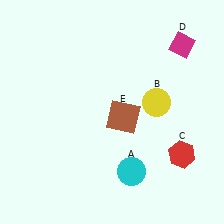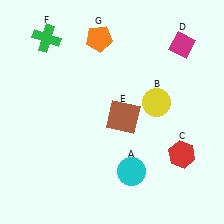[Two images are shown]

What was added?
A green cross (F), an orange pentagon (G) were added in Image 2.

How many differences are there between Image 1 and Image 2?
There are 2 differences between the two images.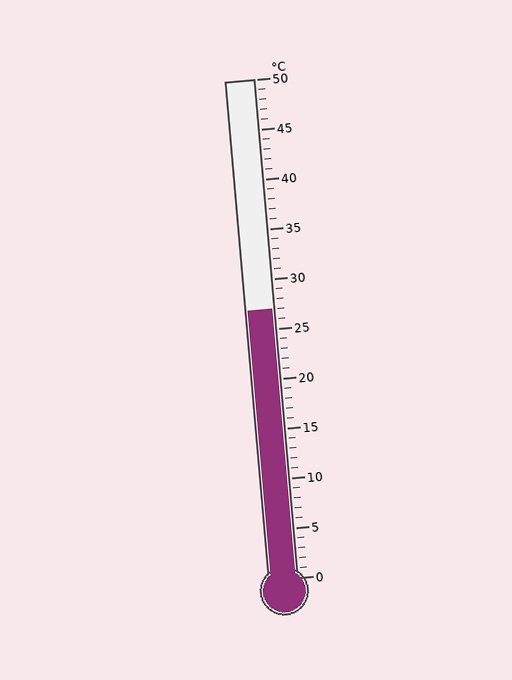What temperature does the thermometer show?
The thermometer shows approximately 27°C.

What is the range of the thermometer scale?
The thermometer scale ranges from 0°C to 50°C.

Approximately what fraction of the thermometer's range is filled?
The thermometer is filled to approximately 55% of its range.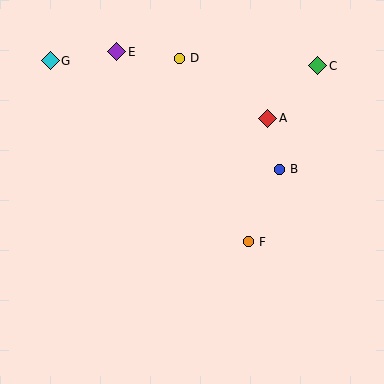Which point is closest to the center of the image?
Point F at (248, 242) is closest to the center.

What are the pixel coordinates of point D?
Point D is at (179, 58).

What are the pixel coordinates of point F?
Point F is at (248, 242).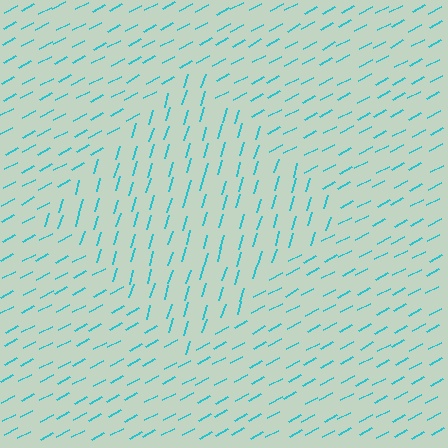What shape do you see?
I see a diamond.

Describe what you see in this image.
The image is filled with small cyan line segments. A diamond region in the image has lines oriented differently from the surrounding lines, creating a visible texture boundary.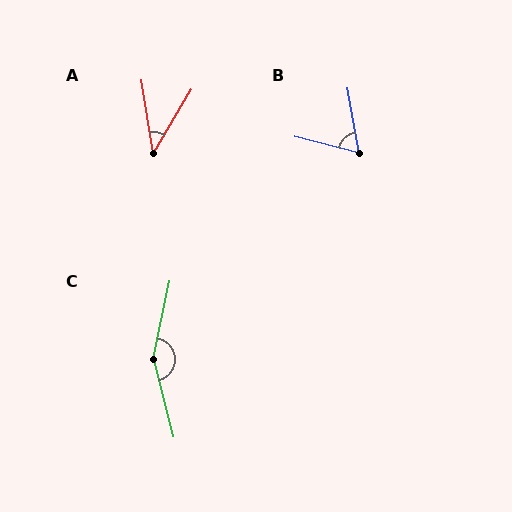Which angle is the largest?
C, at approximately 154 degrees.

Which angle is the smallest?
A, at approximately 40 degrees.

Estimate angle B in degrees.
Approximately 66 degrees.